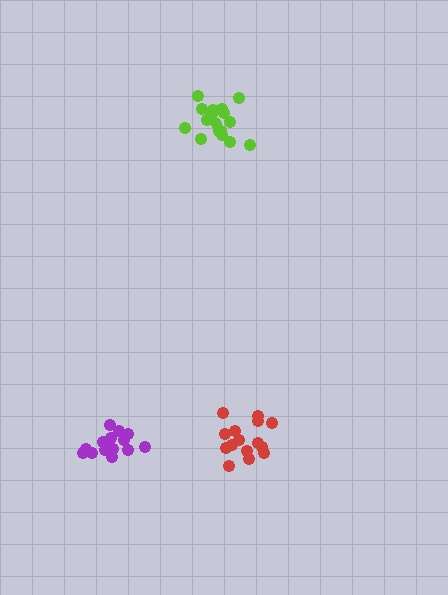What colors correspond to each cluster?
The clusters are colored: red, lime, purple.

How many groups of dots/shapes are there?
There are 3 groups.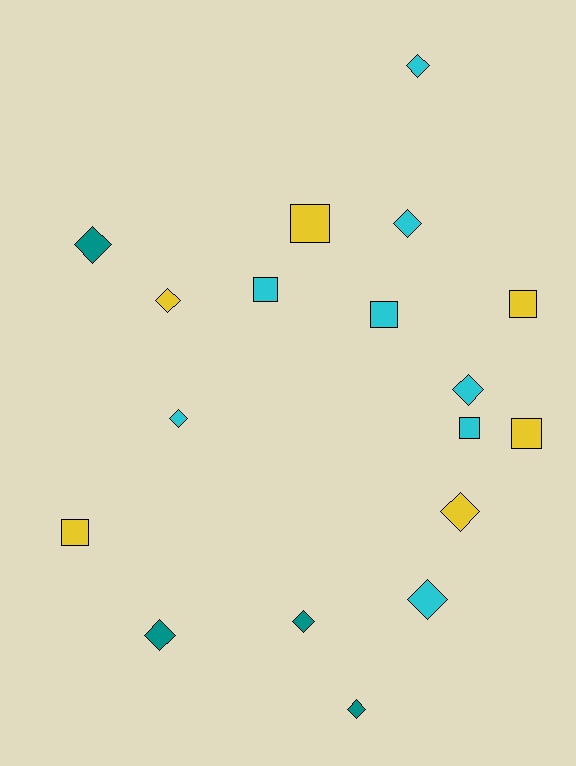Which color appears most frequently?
Cyan, with 8 objects.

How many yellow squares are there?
There are 4 yellow squares.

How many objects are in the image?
There are 18 objects.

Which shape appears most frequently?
Diamond, with 11 objects.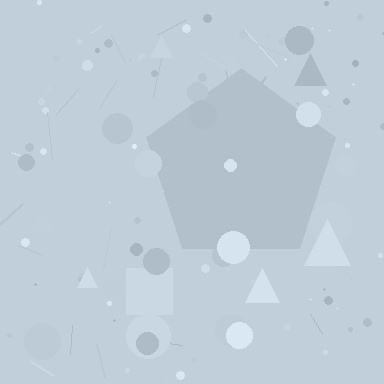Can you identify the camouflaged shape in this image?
The camouflaged shape is a pentagon.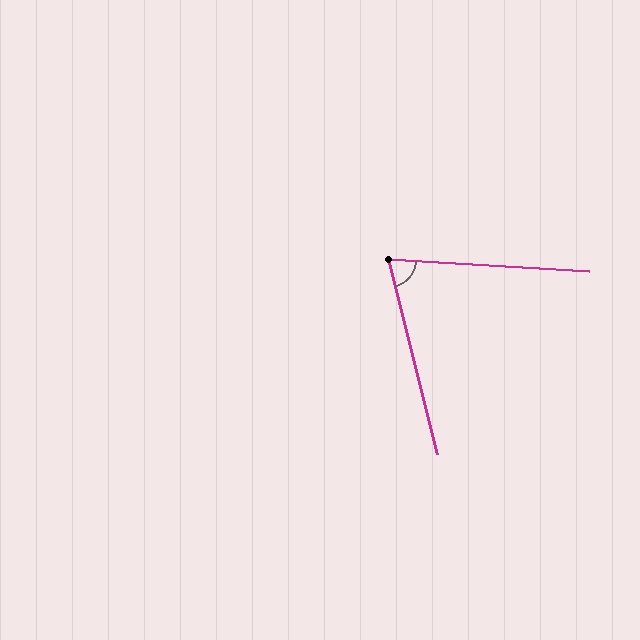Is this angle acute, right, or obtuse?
It is acute.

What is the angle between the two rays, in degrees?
Approximately 73 degrees.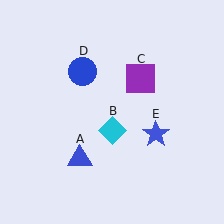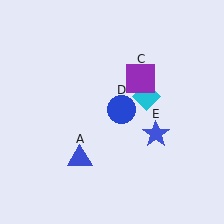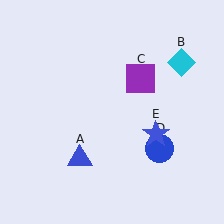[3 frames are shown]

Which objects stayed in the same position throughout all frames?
Blue triangle (object A) and purple square (object C) and blue star (object E) remained stationary.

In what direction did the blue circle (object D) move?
The blue circle (object D) moved down and to the right.